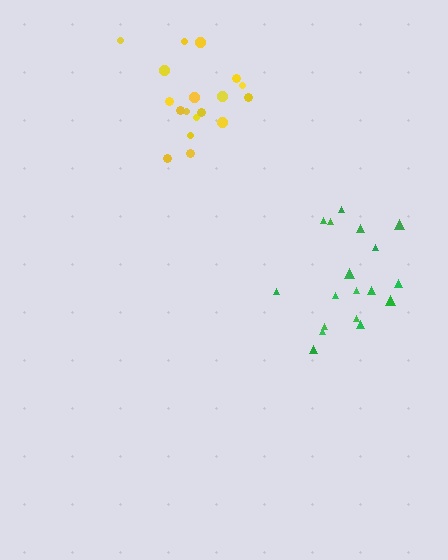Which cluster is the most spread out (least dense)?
Green.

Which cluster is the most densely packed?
Yellow.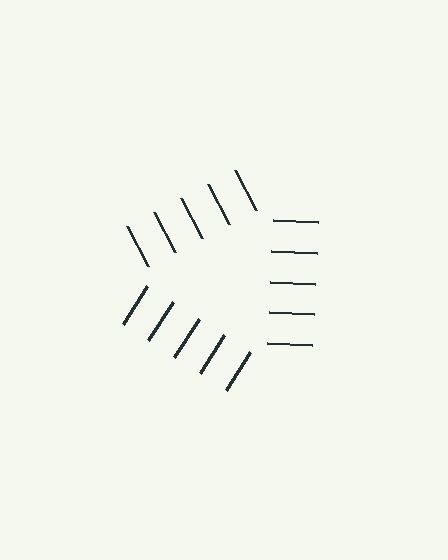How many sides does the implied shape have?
3 sides — the line-ends trace a triangle.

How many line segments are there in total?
15 — 5 along each of the 3 edges.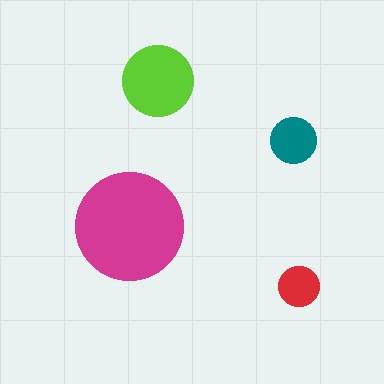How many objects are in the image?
There are 4 objects in the image.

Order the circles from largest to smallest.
the magenta one, the lime one, the teal one, the red one.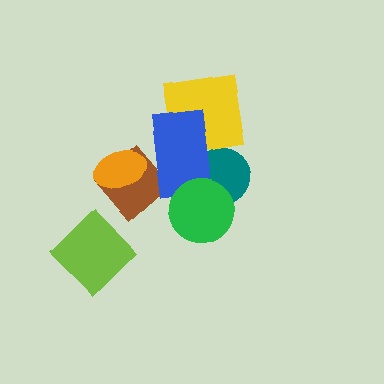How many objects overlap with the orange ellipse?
1 object overlaps with the orange ellipse.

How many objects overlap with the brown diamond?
2 objects overlap with the brown diamond.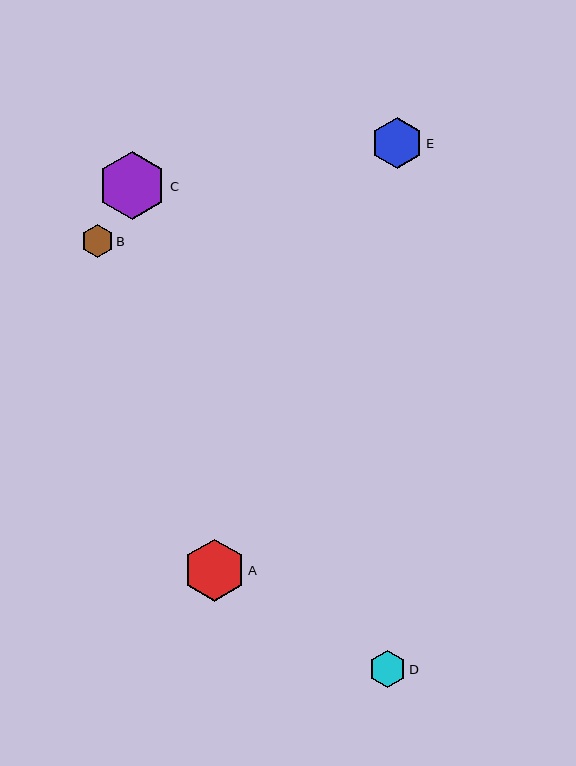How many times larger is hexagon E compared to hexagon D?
Hexagon E is approximately 1.4 times the size of hexagon D.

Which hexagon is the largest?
Hexagon C is the largest with a size of approximately 68 pixels.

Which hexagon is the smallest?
Hexagon B is the smallest with a size of approximately 32 pixels.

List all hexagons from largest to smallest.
From largest to smallest: C, A, E, D, B.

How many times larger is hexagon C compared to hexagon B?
Hexagon C is approximately 2.1 times the size of hexagon B.